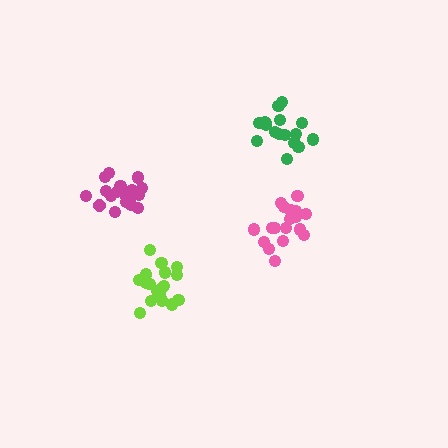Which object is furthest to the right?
The pink cluster is rightmost.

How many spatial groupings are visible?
There are 4 spatial groupings.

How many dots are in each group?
Group 1: 17 dots, Group 2: 18 dots, Group 3: 18 dots, Group 4: 20 dots (73 total).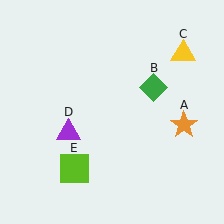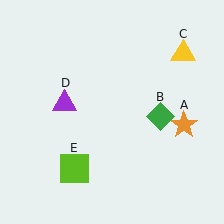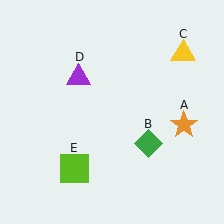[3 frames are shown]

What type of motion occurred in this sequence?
The green diamond (object B), purple triangle (object D) rotated clockwise around the center of the scene.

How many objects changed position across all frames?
2 objects changed position: green diamond (object B), purple triangle (object D).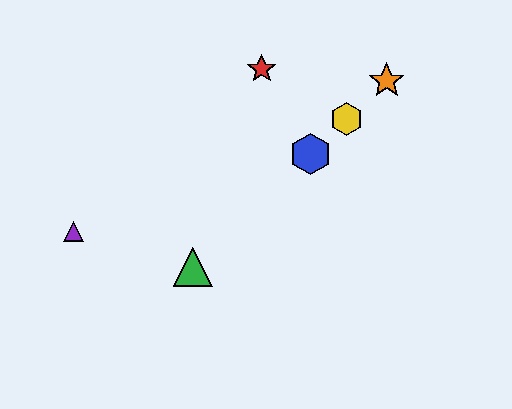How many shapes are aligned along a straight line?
4 shapes (the blue hexagon, the green triangle, the yellow hexagon, the orange star) are aligned along a straight line.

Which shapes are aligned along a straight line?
The blue hexagon, the green triangle, the yellow hexagon, the orange star are aligned along a straight line.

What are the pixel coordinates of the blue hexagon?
The blue hexagon is at (310, 154).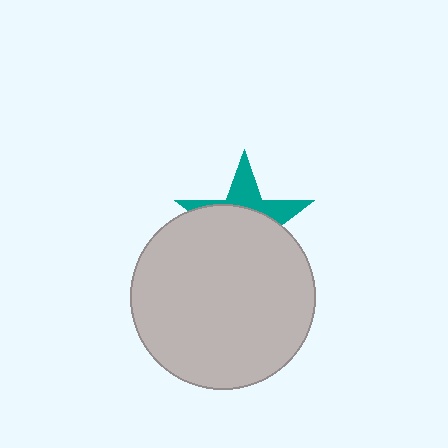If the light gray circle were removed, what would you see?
You would see the complete teal star.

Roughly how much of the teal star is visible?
A small part of it is visible (roughly 36%).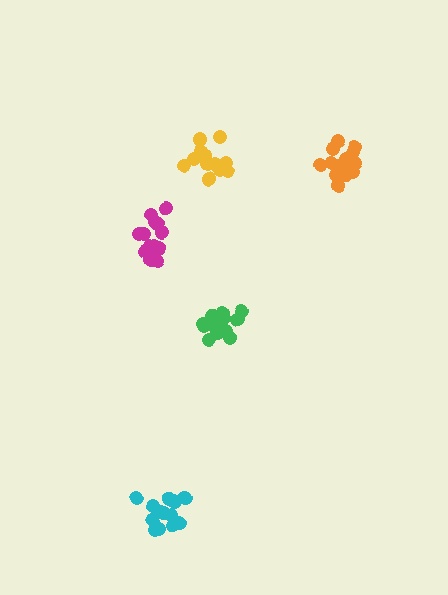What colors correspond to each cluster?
The clusters are colored: orange, cyan, yellow, magenta, green.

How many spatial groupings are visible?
There are 5 spatial groupings.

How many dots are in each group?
Group 1: 16 dots, Group 2: 14 dots, Group 3: 13 dots, Group 4: 16 dots, Group 5: 13 dots (72 total).